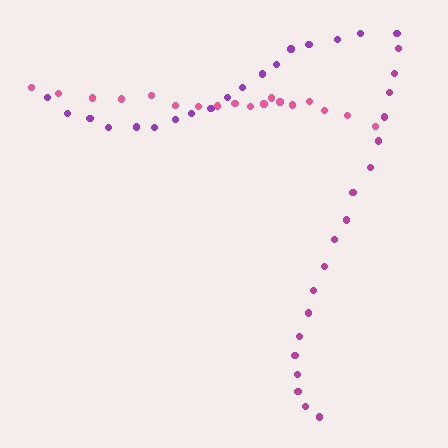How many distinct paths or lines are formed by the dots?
There are 3 distinct paths.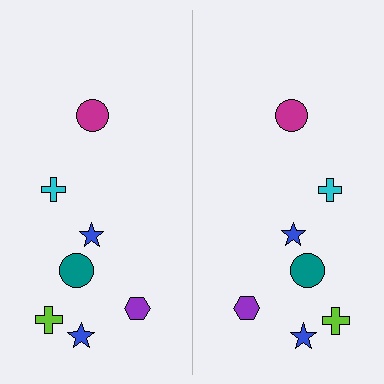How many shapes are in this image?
There are 14 shapes in this image.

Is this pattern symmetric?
Yes, this pattern has bilateral (reflection) symmetry.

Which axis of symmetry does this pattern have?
The pattern has a vertical axis of symmetry running through the center of the image.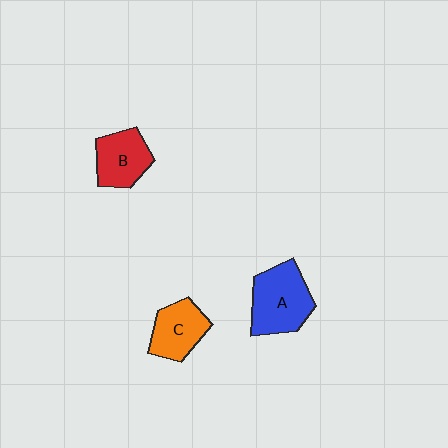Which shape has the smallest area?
Shape C (orange).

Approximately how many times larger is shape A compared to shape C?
Approximately 1.4 times.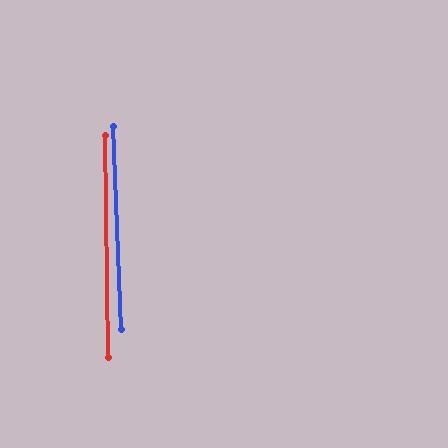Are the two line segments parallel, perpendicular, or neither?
Parallel — their directions differ by only 1.6°.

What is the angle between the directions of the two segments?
Approximately 2 degrees.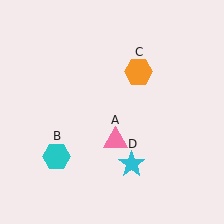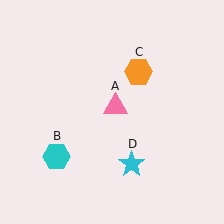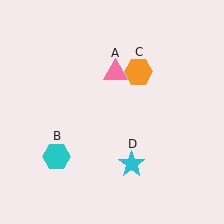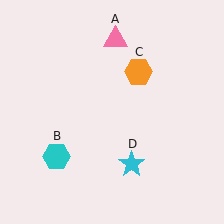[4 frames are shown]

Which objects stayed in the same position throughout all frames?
Cyan hexagon (object B) and orange hexagon (object C) and cyan star (object D) remained stationary.